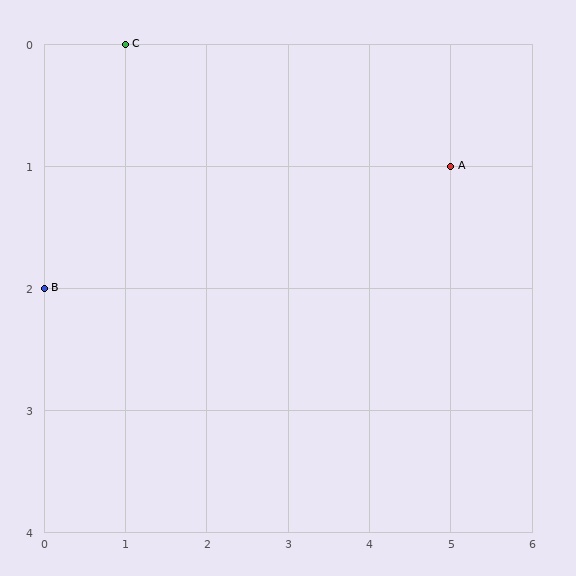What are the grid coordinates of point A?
Point A is at grid coordinates (5, 1).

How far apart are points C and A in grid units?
Points C and A are 4 columns and 1 row apart (about 4.1 grid units diagonally).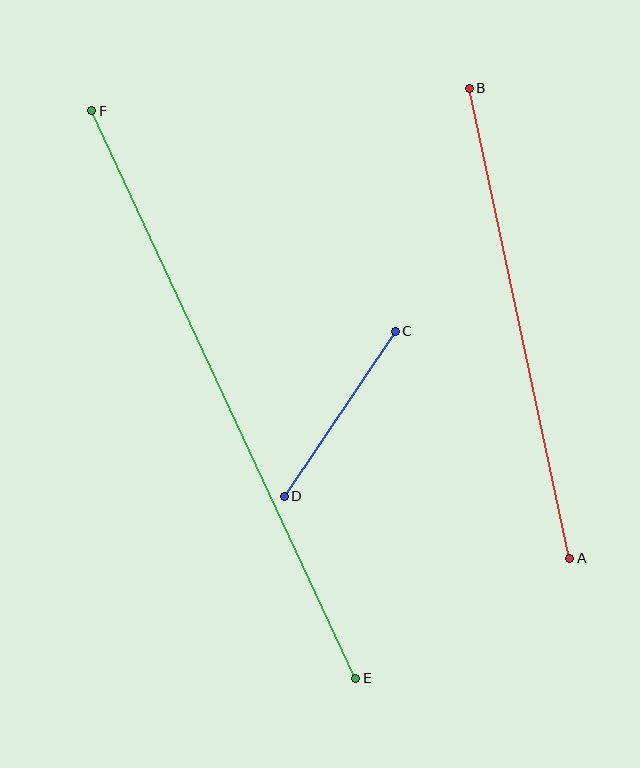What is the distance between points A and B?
The distance is approximately 481 pixels.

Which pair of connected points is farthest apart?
Points E and F are farthest apart.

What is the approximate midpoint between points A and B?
The midpoint is at approximately (520, 323) pixels.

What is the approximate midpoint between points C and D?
The midpoint is at approximately (340, 414) pixels.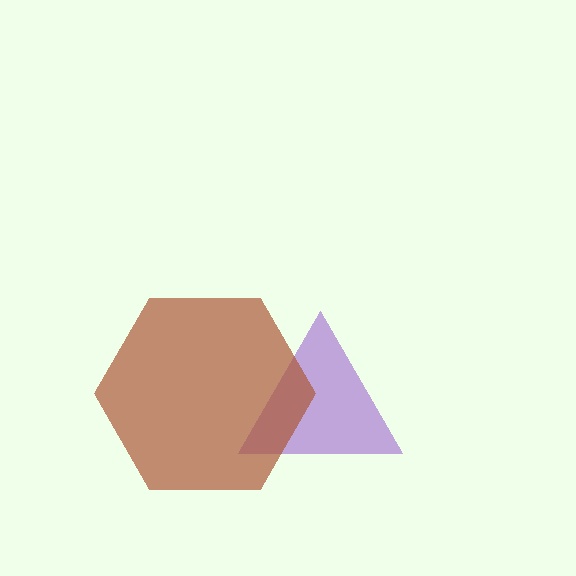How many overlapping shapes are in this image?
There are 2 overlapping shapes in the image.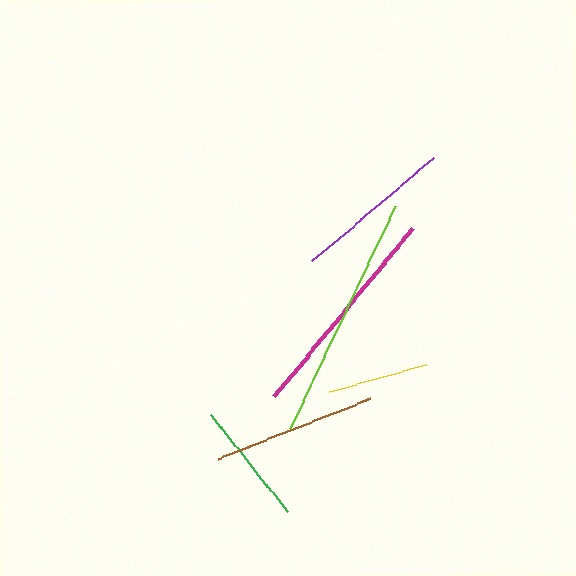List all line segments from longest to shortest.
From longest to shortest: lime, magenta, brown, purple, green, yellow.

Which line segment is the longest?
The lime line is the longest at approximately 246 pixels.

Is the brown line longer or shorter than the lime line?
The lime line is longer than the brown line.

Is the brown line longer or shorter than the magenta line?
The magenta line is longer than the brown line.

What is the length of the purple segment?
The purple segment is approximately 160 pixels long.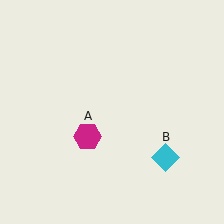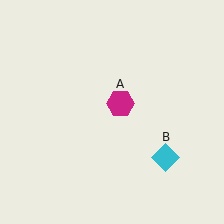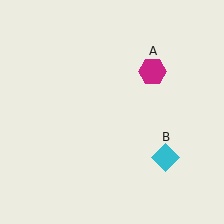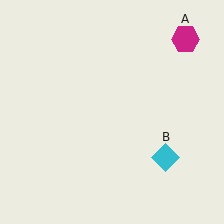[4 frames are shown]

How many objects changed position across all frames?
1 object changed position: magenta hexagon (object A).